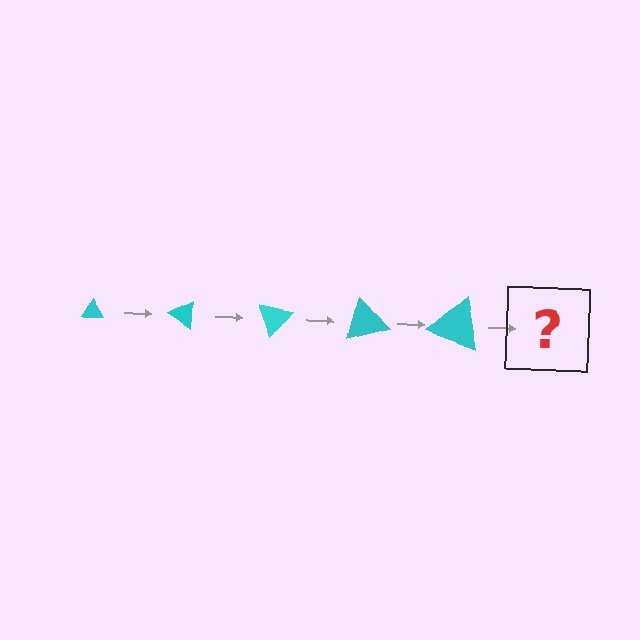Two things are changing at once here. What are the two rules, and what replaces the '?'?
The two rules are that the triangle grows larger each step and it rotates 35 degrees each step. The '?' should be a triangle, larger than the previous one and rotated 175 degrees from the start.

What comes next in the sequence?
The next element should be a triangle, larger than the previous one and rotated 175 degrees from the start.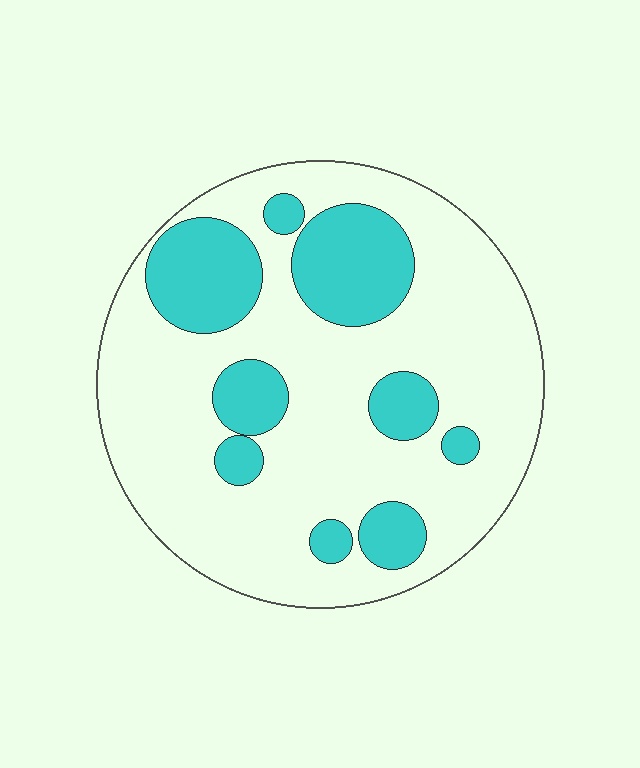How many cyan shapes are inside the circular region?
9.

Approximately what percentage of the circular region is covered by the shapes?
Approximately 25%.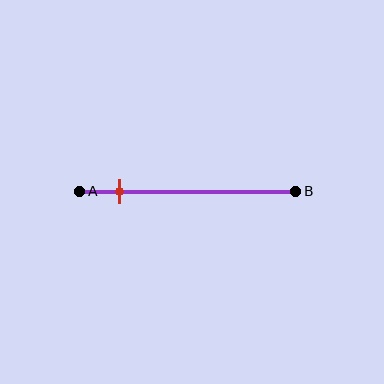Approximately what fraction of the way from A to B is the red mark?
The red mark is approximately 20% of the way from A to B.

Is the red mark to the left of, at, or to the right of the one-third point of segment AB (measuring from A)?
The red mark is to the left of the one-third point of segment AB.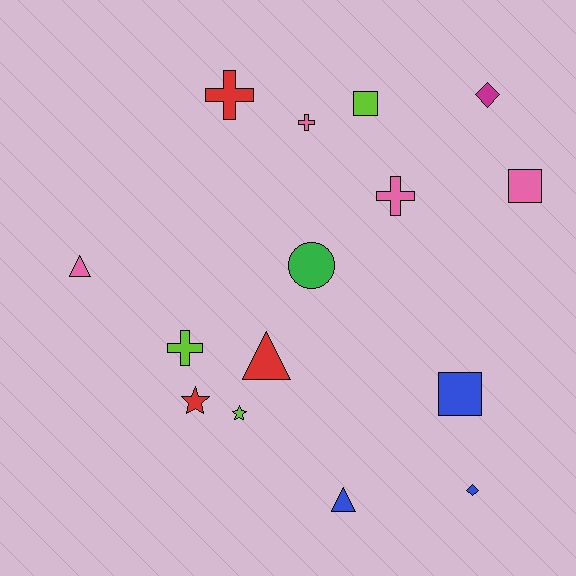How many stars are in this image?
There are 2 stars.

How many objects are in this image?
There are 15 objects.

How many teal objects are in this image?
There are no teal objects.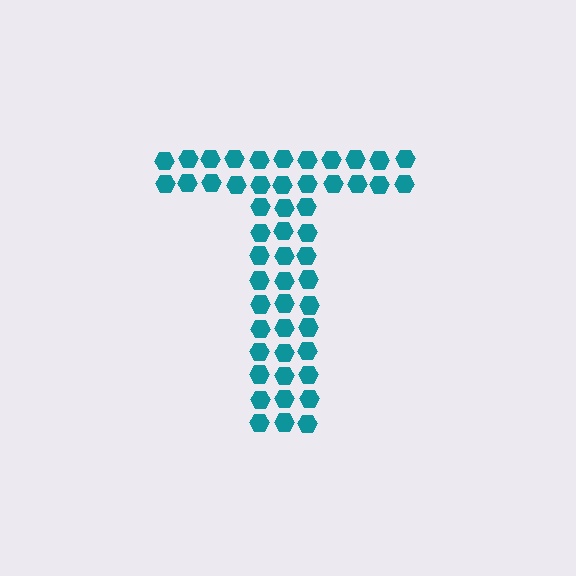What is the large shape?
The large shape is the letter T.